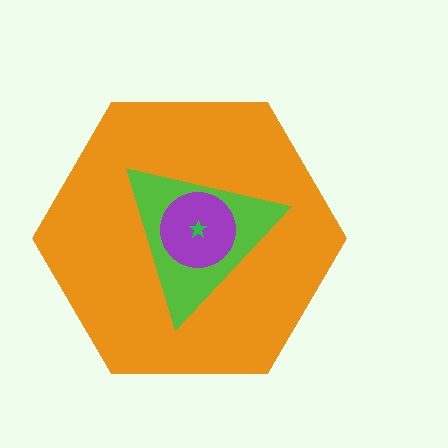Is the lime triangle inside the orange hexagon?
Yes.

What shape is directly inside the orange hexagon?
The lime triangle.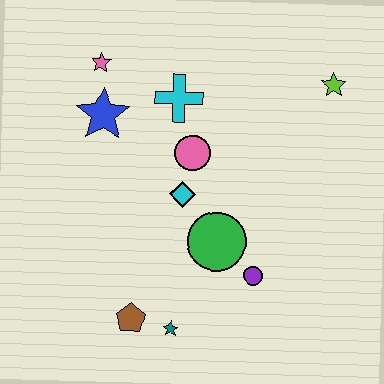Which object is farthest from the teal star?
The lime star is farthest from the teal star.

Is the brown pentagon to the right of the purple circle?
No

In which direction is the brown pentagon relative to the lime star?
The brown pentagon is below the lime star.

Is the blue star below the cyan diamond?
No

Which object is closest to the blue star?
The pink star is closest to the blue star.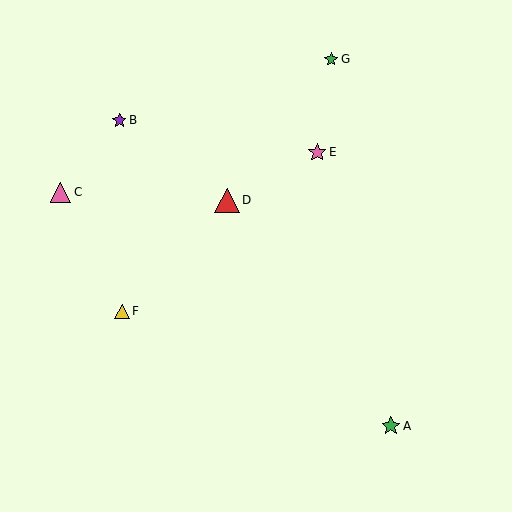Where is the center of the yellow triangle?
The center of the yellow triangle is at (122, 311).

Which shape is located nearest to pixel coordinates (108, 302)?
The yellow triangle (labeled F) at (122, 311) is nearest to that location.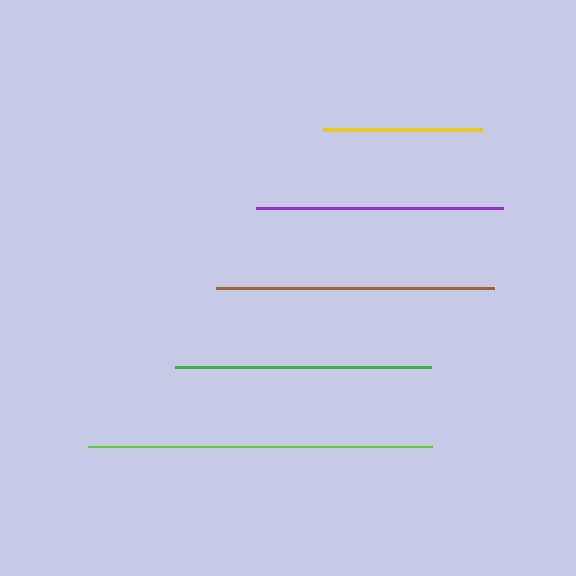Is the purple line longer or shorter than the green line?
The green line is longer than the purple line.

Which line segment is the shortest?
The yellow line is the shortest at approximately 159 pixels.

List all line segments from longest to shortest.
From longest to shortest: lime, brown, green, purple, yellow.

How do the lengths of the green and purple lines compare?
The green and purple lines are approximately the same length.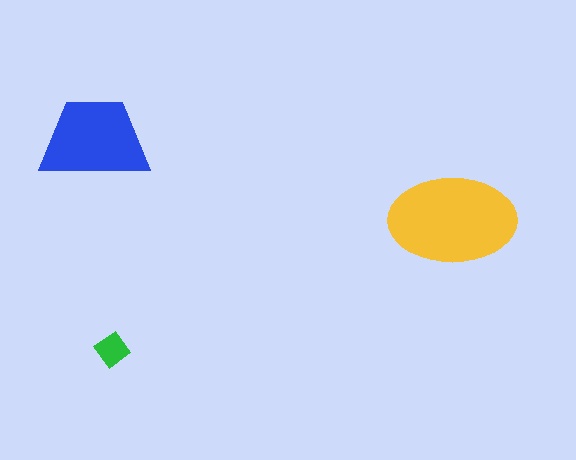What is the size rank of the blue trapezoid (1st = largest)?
2nd.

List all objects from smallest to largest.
The green diamond, the blue trapezoid, the yellow ellipse.